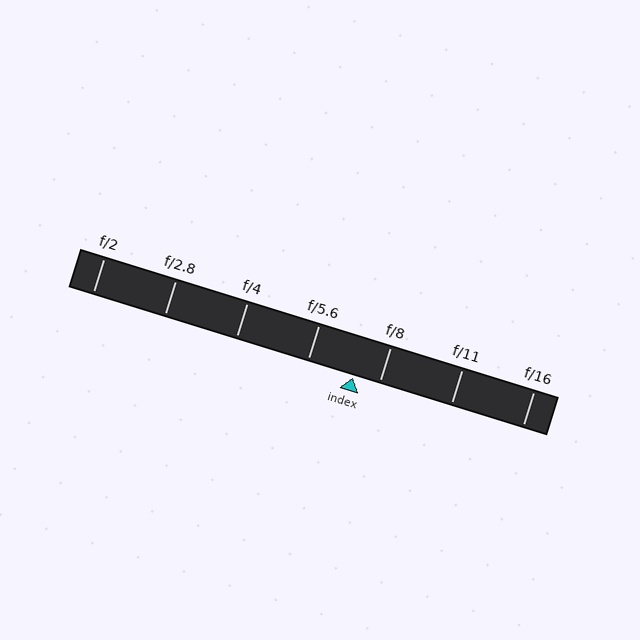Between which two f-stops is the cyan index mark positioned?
The index mark is between f/5.6 and f/8.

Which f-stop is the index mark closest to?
The index mark is closest to f/8.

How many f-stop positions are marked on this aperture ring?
There are 7 f-stop positions marked.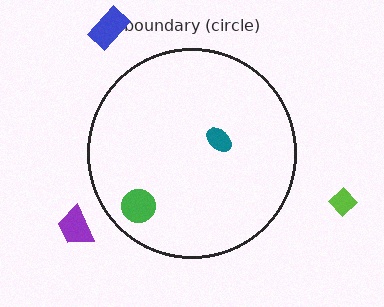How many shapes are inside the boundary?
2 inside, 3 outside.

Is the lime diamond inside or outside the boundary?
Outside.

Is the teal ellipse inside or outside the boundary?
Inside.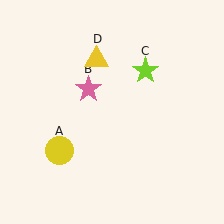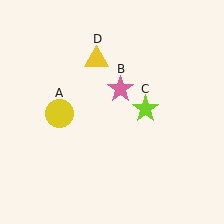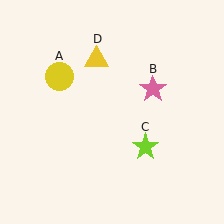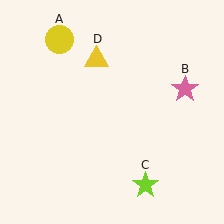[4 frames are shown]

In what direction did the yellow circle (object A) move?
The yellow circle (object A) moved up.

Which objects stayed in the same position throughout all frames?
Yellow triangle (object D) remained stationary.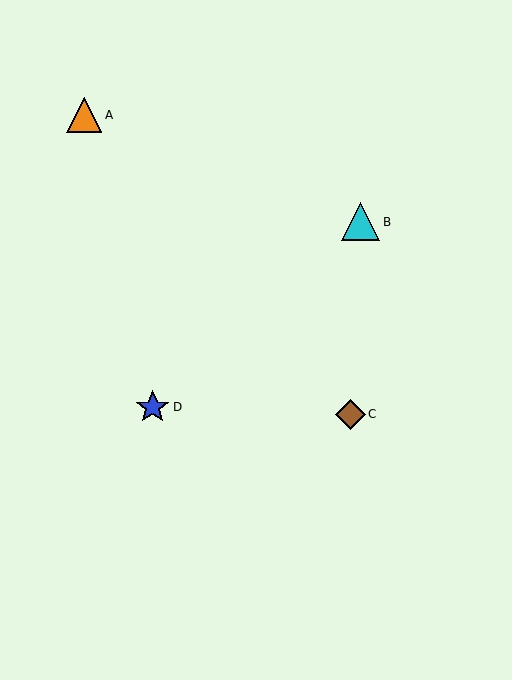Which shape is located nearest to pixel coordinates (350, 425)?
The brown diamond (labeled C) at (350, 414) is nearest to that location.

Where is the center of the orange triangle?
The center of the orange triangle is at (84, 115).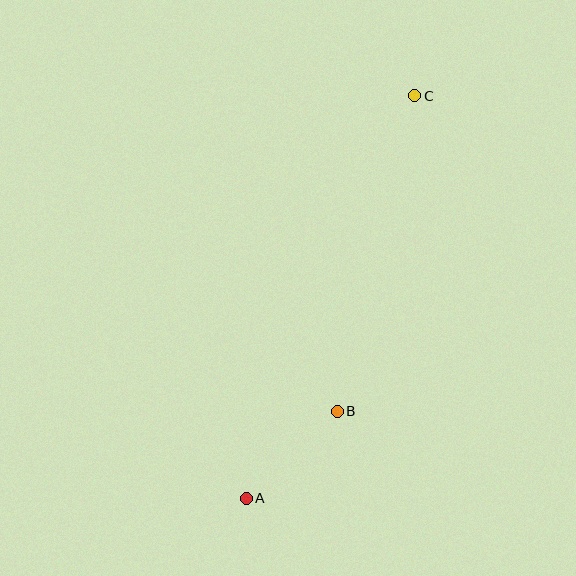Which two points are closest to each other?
Points A and B are closest to each other.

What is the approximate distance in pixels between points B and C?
The distance between B and C is approximately 325 pixels.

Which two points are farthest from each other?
Points A and C are farthest from each other.